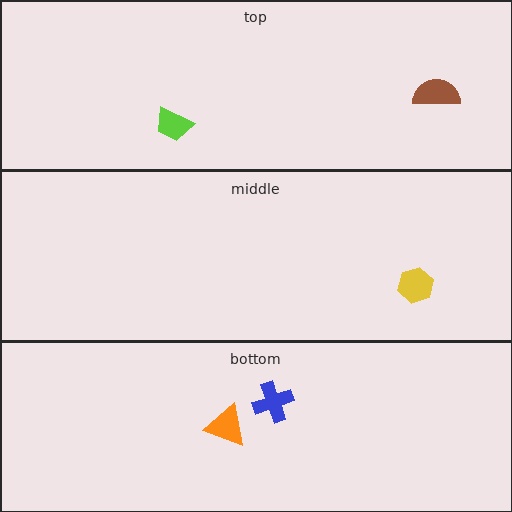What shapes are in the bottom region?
The blue cross, the orange triangle.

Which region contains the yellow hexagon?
The middle region.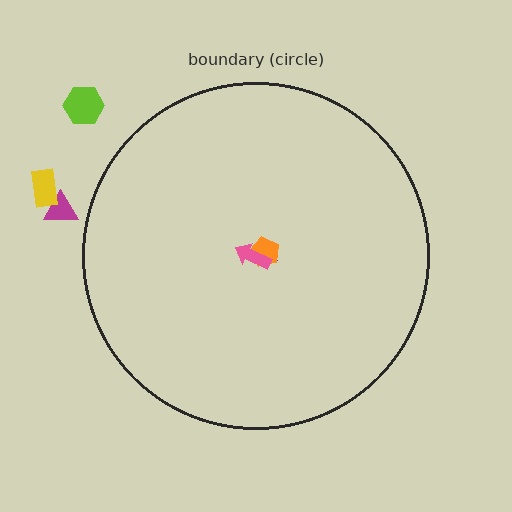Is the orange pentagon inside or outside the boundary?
Inside.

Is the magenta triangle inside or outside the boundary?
Outside.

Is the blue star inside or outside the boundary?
Inside.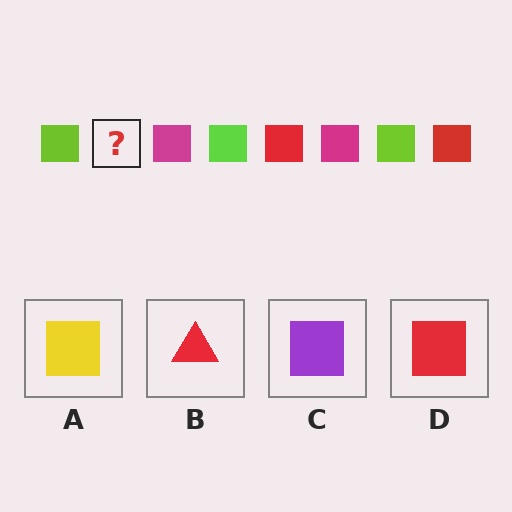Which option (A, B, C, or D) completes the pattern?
D.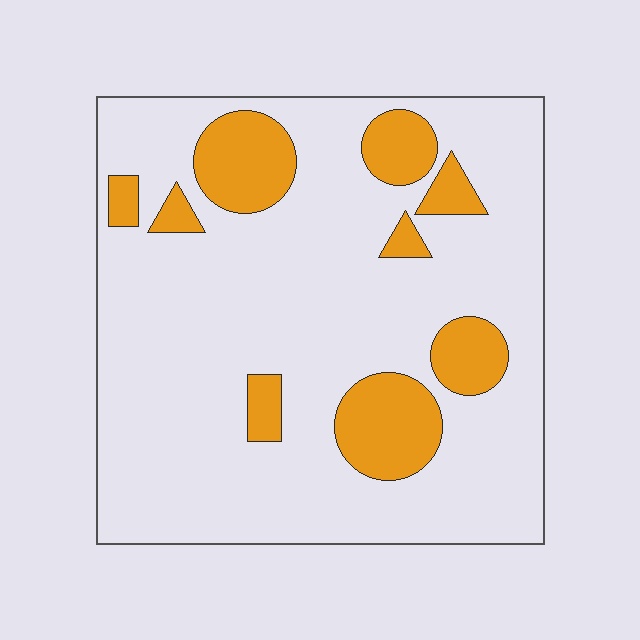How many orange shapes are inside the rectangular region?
9.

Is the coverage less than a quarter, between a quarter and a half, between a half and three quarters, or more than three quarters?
Less than a quarter.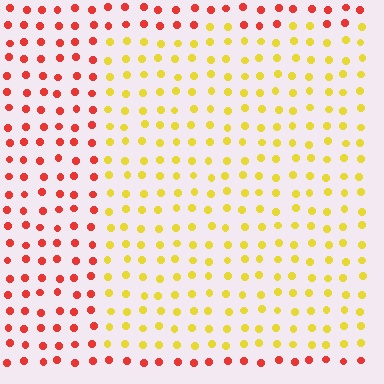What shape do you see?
I see a rectangle.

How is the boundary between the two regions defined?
The boundary is defined purely by a slight shift in hue (about 54 degrees). Spacing, size, and orientation are identical on both sides.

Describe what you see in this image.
The image is filled with small red elements in a uniform arrangement. A rectangle-shaped region is visible where the elements are tinted to a slightly different hue, forming a subtle color boundary.